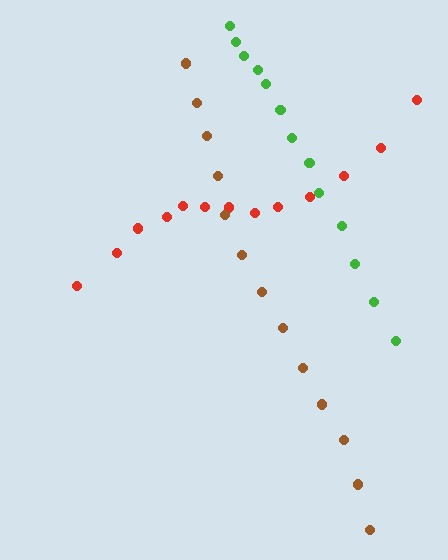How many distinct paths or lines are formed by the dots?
There are 3 distinct paths.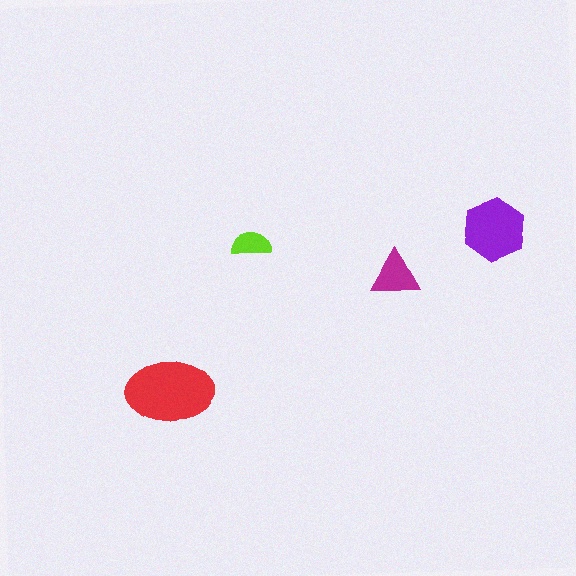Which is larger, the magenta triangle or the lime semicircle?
The magenta triangle.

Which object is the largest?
The red ellipse.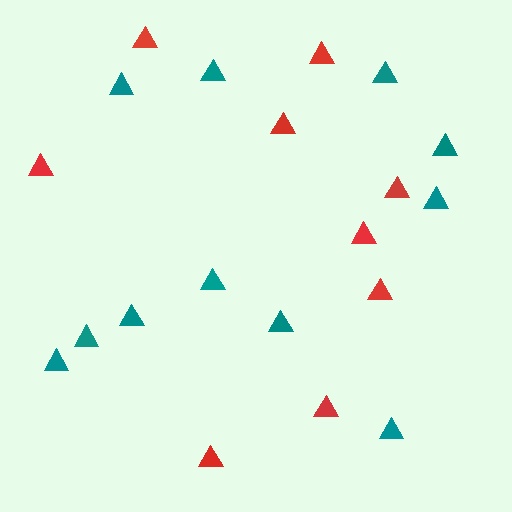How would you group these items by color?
There are 2 groups: one group of red triangles (9) and one group of teal triangles (11).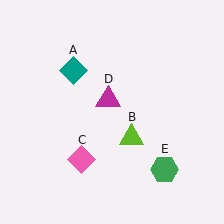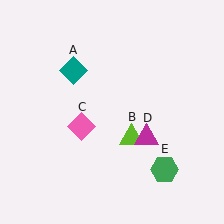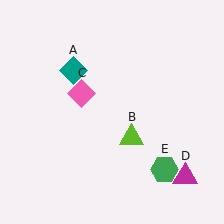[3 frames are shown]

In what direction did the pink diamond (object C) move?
The pink diamond (object C) moved up.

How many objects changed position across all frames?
2 objects changed position: pink diamond (object C), magenta triangle (object D).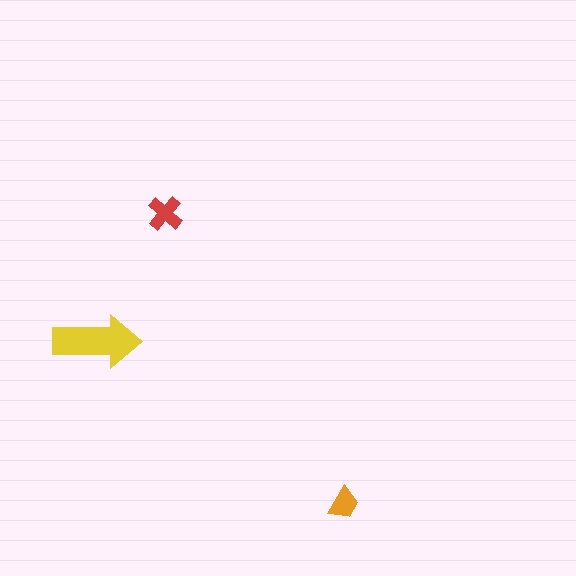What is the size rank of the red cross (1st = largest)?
2nd.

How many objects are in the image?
There are 3 objects in the image.